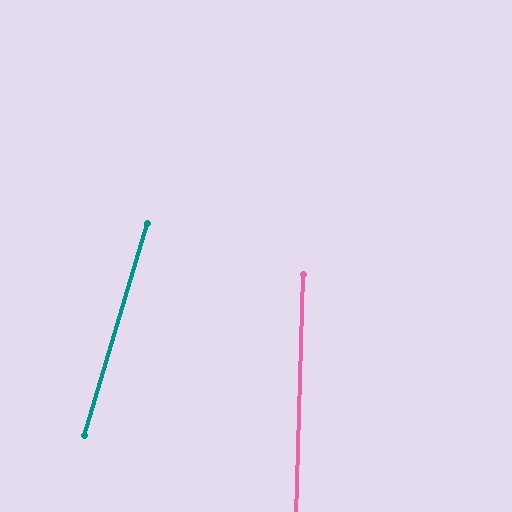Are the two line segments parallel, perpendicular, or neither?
Neither parallel nor perpendicular — they differ by about 15°.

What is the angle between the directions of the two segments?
Approximately 15 degrees.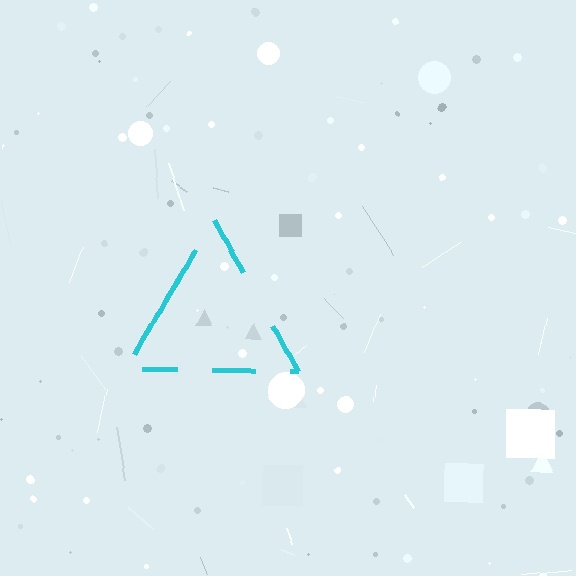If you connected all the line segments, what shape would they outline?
They would outline a triangle.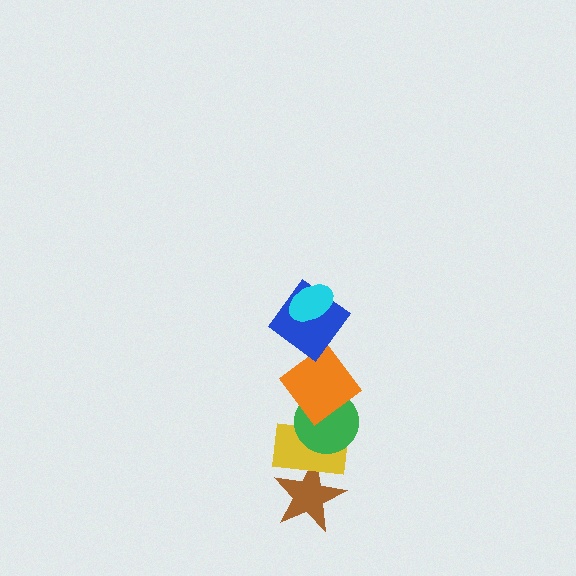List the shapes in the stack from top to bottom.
From top to bottom: the cyan ellipse, the blue diamond, the orange diamond, the green circle, the yellow rectangle, the brown star.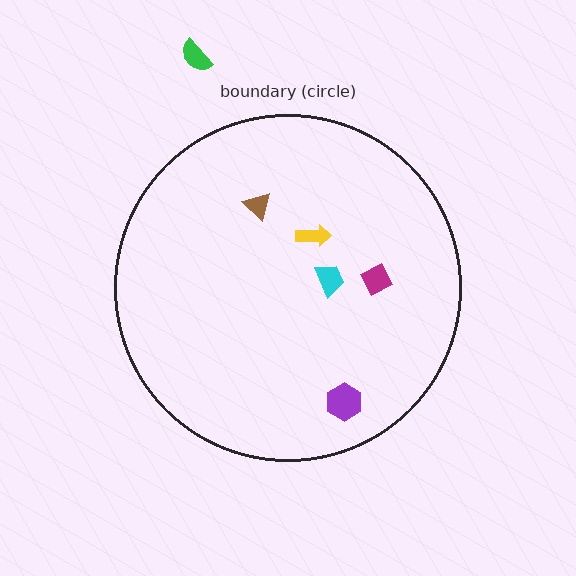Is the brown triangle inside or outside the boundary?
Inside.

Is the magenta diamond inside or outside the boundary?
Inside.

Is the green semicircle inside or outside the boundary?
Outside.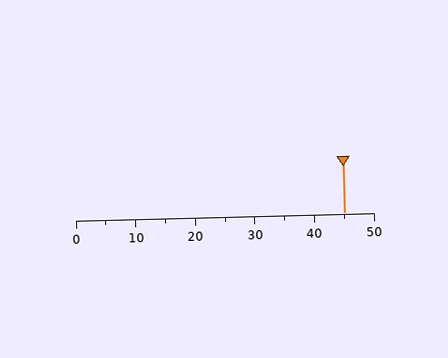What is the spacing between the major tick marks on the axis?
The major ticks are spaced 10 apart.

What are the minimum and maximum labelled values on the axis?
The axis runs from 0 to 50.